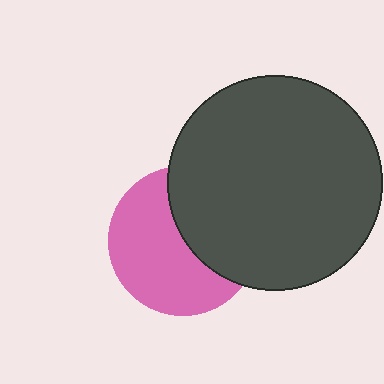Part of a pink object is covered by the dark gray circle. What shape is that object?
It is a circle.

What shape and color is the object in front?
The object in front is a dark gray circle.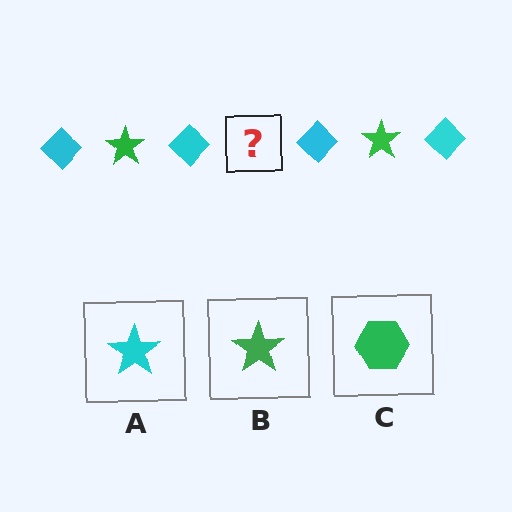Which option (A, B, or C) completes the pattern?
B.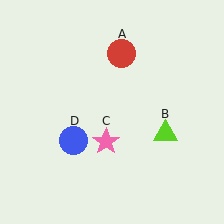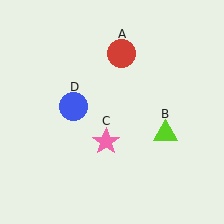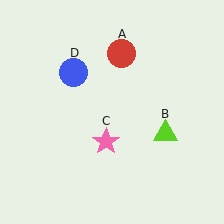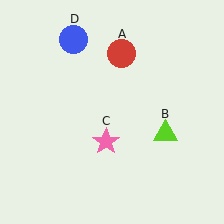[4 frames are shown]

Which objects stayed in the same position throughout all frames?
Red circle (object A) and lime triangle (object B) and pink star (object C) remained stationary.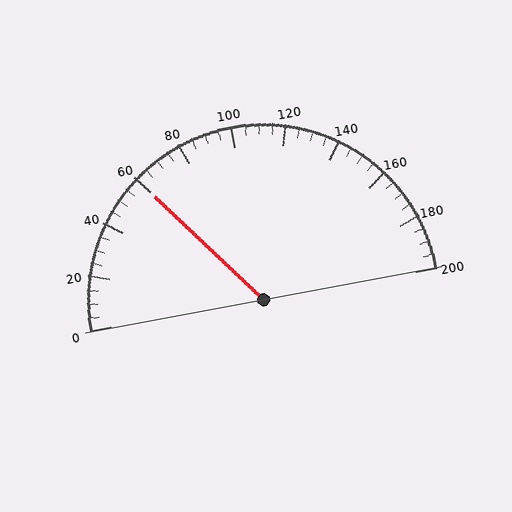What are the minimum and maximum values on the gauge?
The gauge ranges from 0 to 200.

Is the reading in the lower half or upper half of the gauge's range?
The reading is in the lower half of the range (0 to 200).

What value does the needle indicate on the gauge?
The needle indicates approximately 60.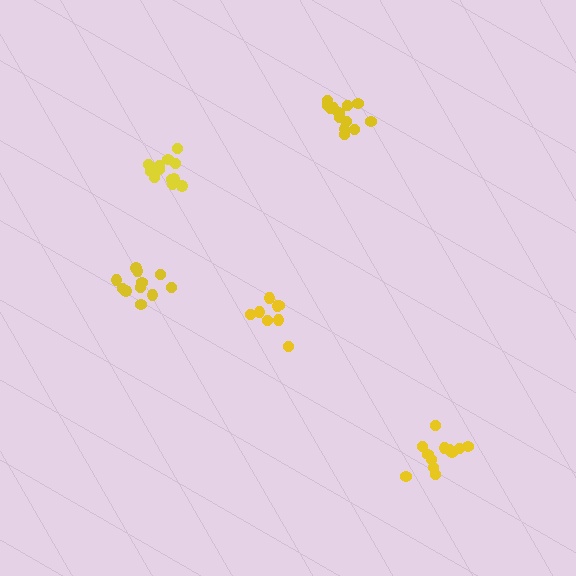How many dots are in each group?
Group 1: 11 dots, Group 2: 13 dots, Group 3: 8 dots, Group 4: 13 dots, Group 5: 12 dots (57 total).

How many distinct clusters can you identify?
There are 5 distinct clusters.